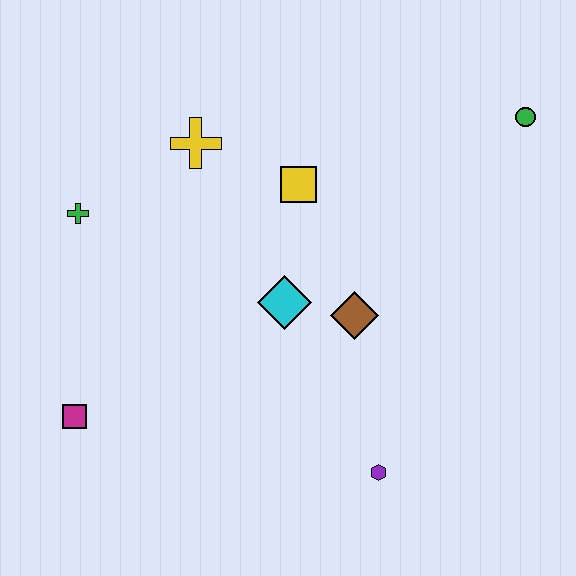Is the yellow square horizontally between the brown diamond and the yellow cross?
Yes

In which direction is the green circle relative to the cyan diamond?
The green circle is to the right of the cyan diamond.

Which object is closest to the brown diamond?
The cyan diamond is closest to the brown diamond.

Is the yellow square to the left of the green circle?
Yes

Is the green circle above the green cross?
Yes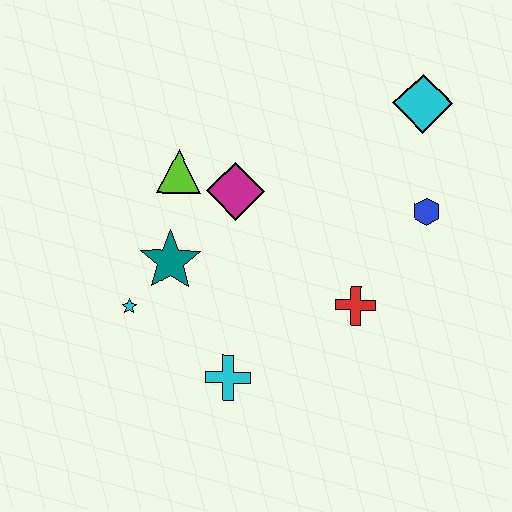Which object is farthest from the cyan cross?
The cyan diamond is farthest from the cyan cross.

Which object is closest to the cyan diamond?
The blue hexagon is closest to the cyan diamond.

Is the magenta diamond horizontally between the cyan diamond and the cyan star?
Yes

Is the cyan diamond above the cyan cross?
Yes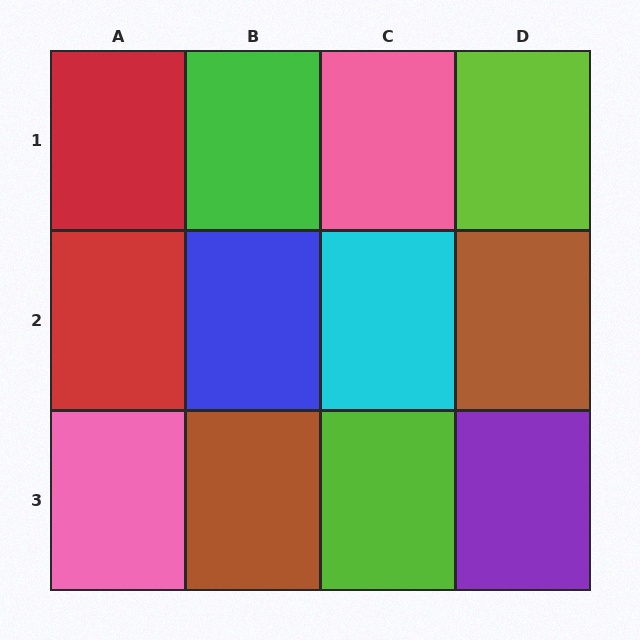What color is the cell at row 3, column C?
Lime.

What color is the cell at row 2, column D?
Brown.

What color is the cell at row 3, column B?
Brown.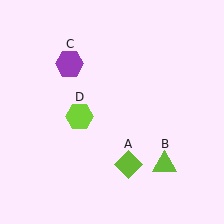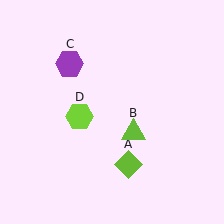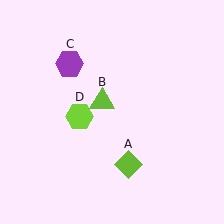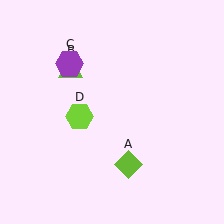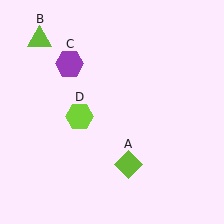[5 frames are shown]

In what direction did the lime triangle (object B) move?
The lime triangle (object B) moved up and to the left.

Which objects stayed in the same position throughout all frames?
Lime diamond (object A) and purple hexagon (object C) and lime hexagon (object D) remained stationary.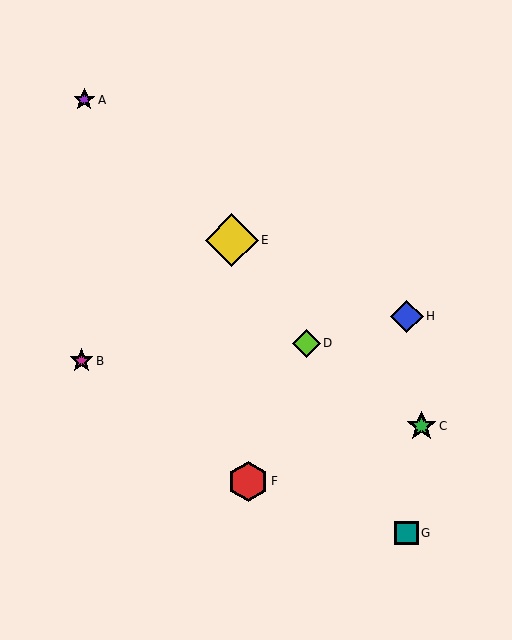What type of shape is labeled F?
Shape F is a red hexagon.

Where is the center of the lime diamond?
The center of the lime diamond is at (306, 343).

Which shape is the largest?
The yellow diamond (labeled E) is the largest.